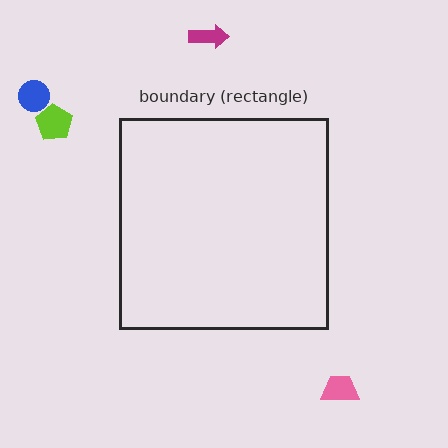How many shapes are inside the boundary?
0 inside, 4 outside.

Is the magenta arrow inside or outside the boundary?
Outside.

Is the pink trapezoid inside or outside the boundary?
Outside.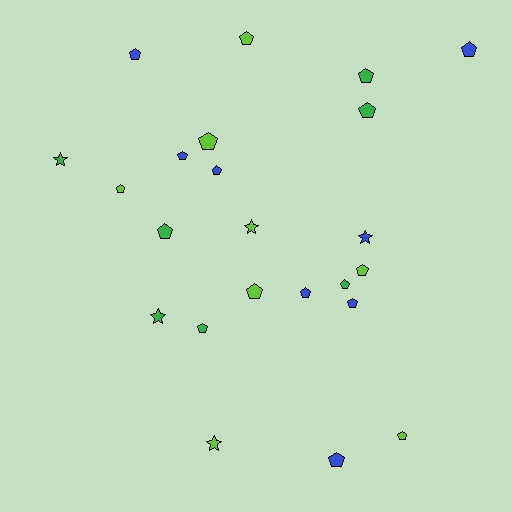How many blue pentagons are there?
There are 7 blue pentagons.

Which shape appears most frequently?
Pentagon, with 18 objects.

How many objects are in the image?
There are 23 objects.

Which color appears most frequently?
Blue, with 8 objects.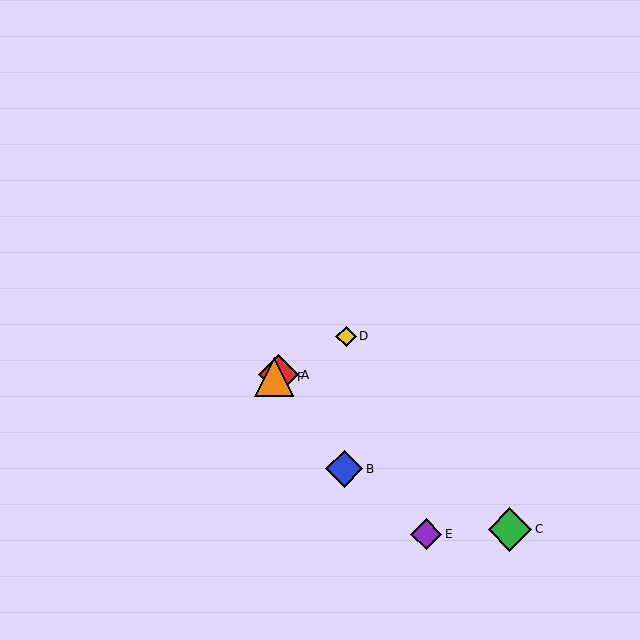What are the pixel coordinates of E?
Object E is at (426, 534).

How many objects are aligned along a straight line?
3 objects (A, D, F) are aligned along a straight line.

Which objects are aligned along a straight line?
Objects A, D, F are aligned along a straight line.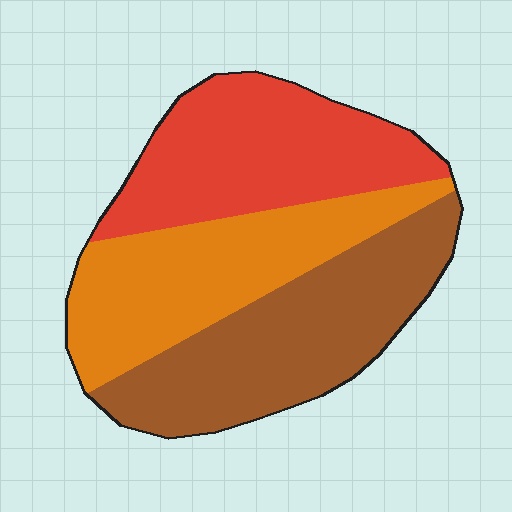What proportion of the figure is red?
Red covers about 35% of the figure.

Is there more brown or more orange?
Brown.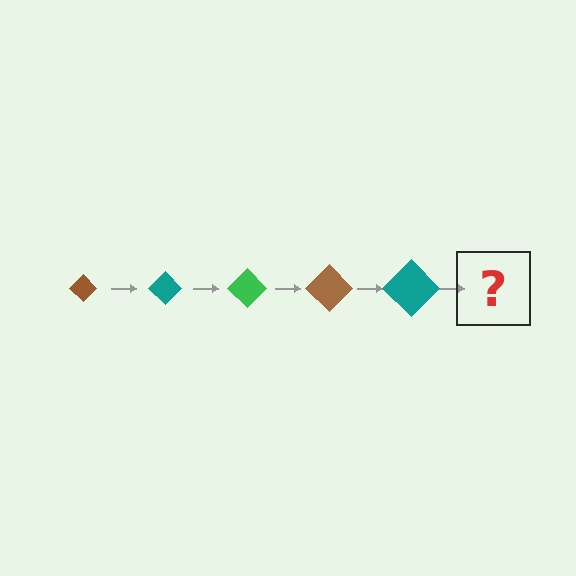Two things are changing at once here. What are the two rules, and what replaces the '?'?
The two rules are that the diamond grows larger each step and the color cycles through brown, teal, and green. The '?' should be a green diamond, larger than the previous one.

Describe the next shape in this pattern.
It should be a green diamond, larger than the previous one.